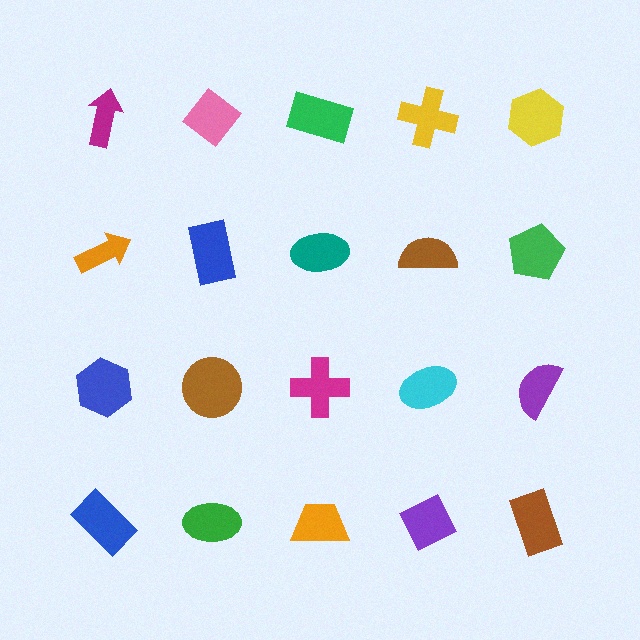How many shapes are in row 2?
5 shapes.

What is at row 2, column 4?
A brown semicircle.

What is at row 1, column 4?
A yellow cross.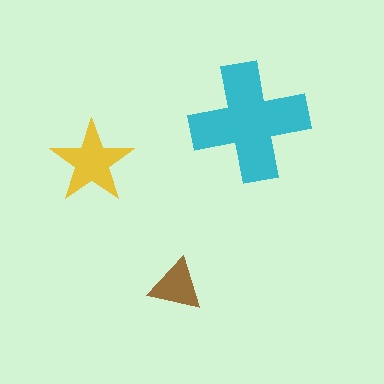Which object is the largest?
The cyan cross.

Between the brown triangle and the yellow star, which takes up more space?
The yellow star.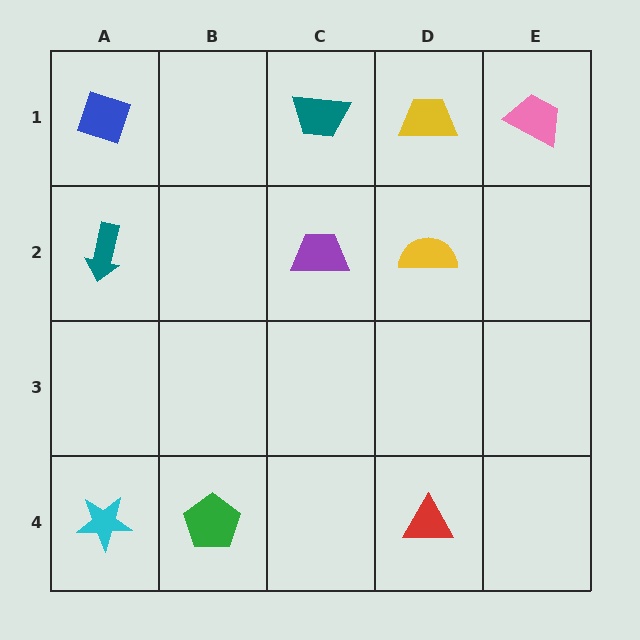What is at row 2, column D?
A yellow semicircle.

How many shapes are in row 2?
3 shapes.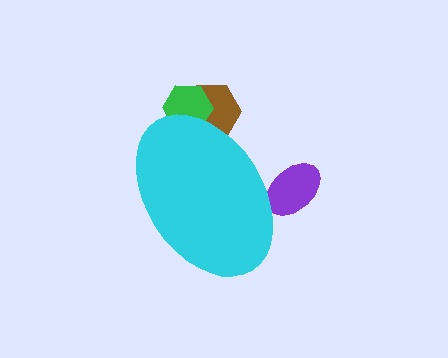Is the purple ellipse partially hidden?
Yes, the purple ellipse is partially hidden behind the cyan ellipse.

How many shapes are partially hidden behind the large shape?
3 shapes are partially hidden.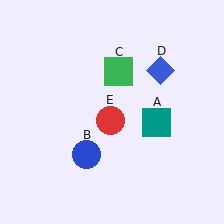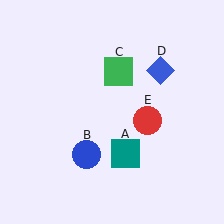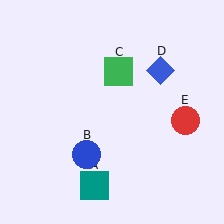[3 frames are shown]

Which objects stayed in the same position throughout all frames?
Blue circle (object B) and green square (object C) and blue diamond (object D) remained stationary.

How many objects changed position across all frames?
2 objects changed position: teal square (object A), red circle (object E).